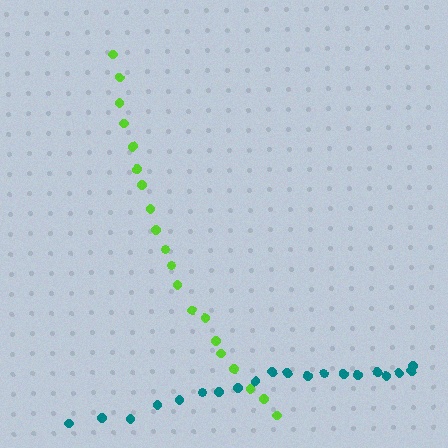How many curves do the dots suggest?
There are 2 distinct paths.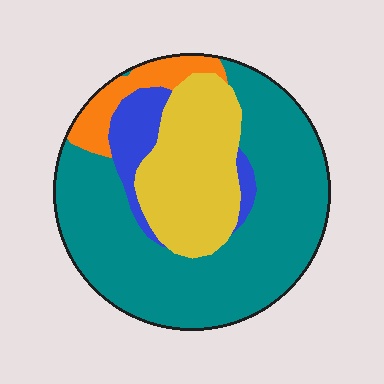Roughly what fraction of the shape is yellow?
Yellow covers 24% of the shape.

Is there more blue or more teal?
Teal.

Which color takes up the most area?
Teal, at roughly 60%.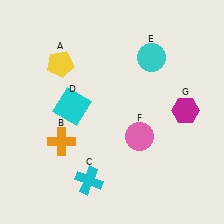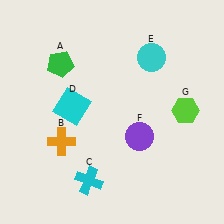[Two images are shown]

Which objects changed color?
A changed from yellow to green. F changed from pink to purple. G changed from magenta to lime.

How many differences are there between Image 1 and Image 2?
There are 3 differences between the two images.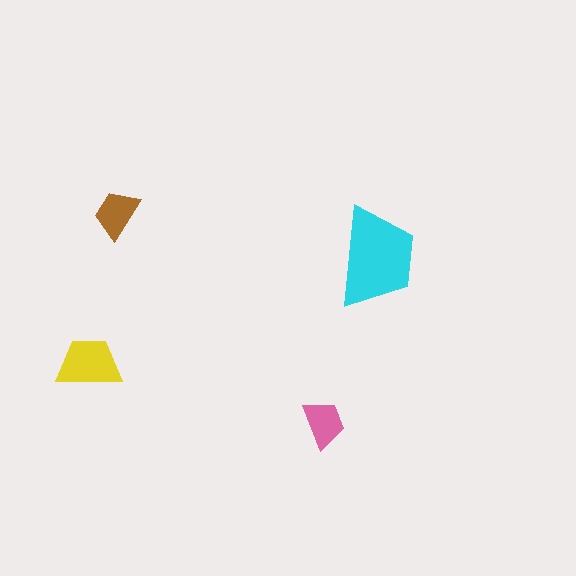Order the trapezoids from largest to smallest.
the cyan one, the yellow one, the brown one, the pink one.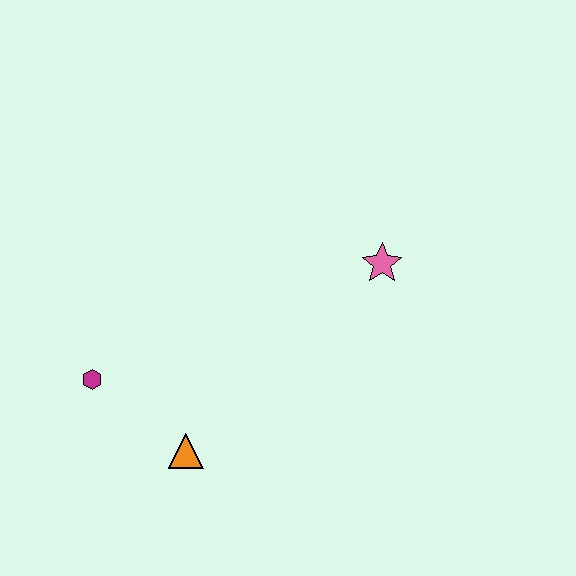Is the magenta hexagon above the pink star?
No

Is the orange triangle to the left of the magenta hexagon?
No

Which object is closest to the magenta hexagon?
The orange triangle is closest to the magenta hexagon.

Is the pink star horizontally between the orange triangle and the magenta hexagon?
No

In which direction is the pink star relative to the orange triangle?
The pink star is to the right of the orange triangle.